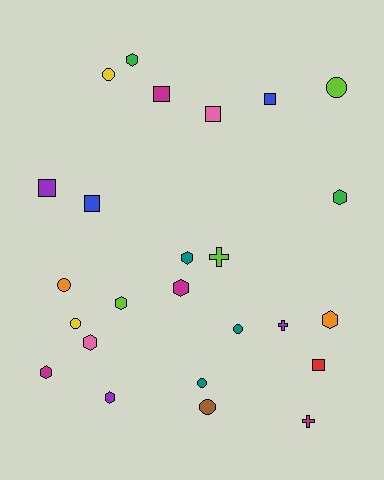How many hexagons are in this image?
There are 9 hexagons.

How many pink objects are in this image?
There are 2 pink objects.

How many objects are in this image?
There are 25 objects.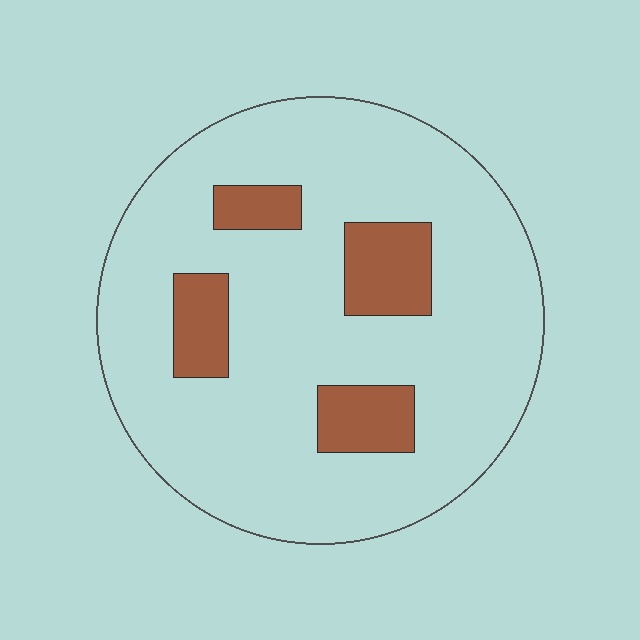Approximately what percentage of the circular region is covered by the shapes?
Approximately 15%.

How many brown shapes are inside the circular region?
4.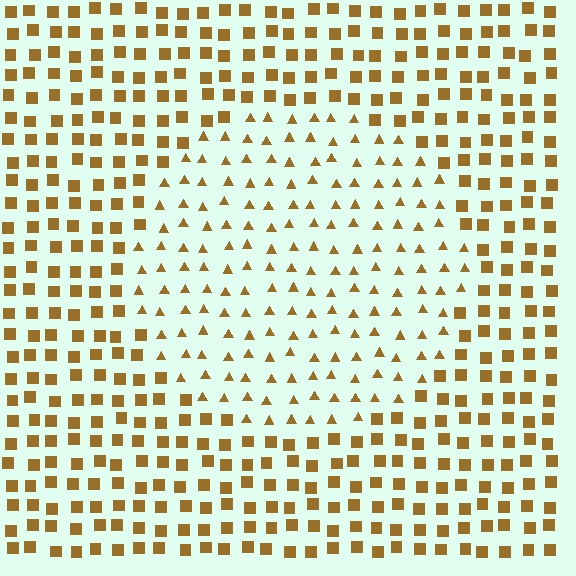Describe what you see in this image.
The image is filled with small brown elements arranged in a uniform grid. A circle-shaped region contains triangles, while the surrounding area contains squares. The boundary is defined purely by the change in element shape.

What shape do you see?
I see a circle.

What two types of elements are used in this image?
The image uses triangles inside the circle region and squares outside it.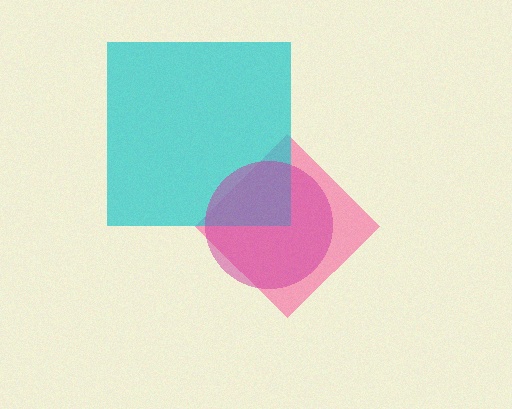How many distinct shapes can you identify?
There are 3 distinct shapes: a pink diamond, a cyan square, a magenta circle.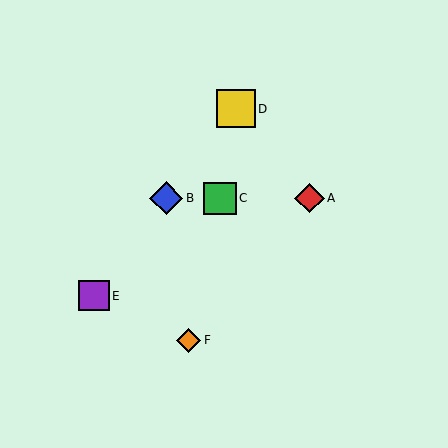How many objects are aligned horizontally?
3 objects (A, B, C) are aligned horizontally.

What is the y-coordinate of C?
Object C is at y≈198.